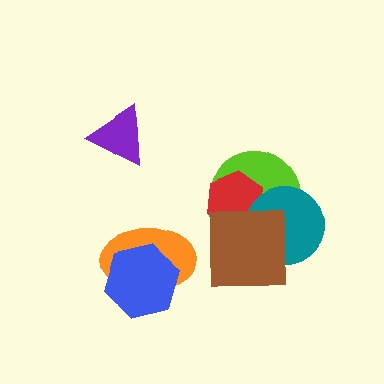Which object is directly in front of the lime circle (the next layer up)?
The red hexagon is directly in front of the lime circle.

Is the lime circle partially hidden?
Yes, it is partially covered by another shape.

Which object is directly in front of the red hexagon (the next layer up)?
The teal circle is directly in front of the red hexagon.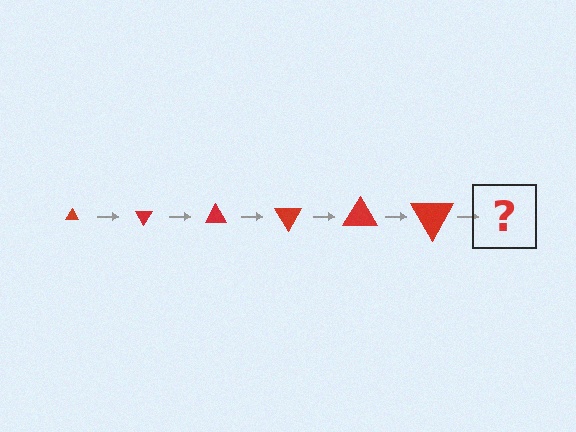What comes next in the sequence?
The next element should be a triangle, larger than the previous one and rotated 360 degrees from the start.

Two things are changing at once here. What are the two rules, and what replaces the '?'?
The two rules are that the triangle grows larger each step and it rotates 60 degrees each step. The '?' should be a triangle, larger than the previous one and rotated 360 degrees from the start.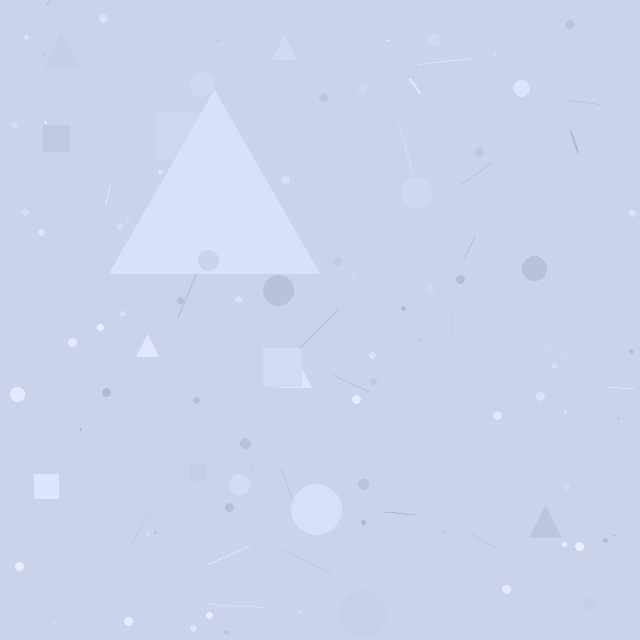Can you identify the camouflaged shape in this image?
The camouflaged shape is a triangle.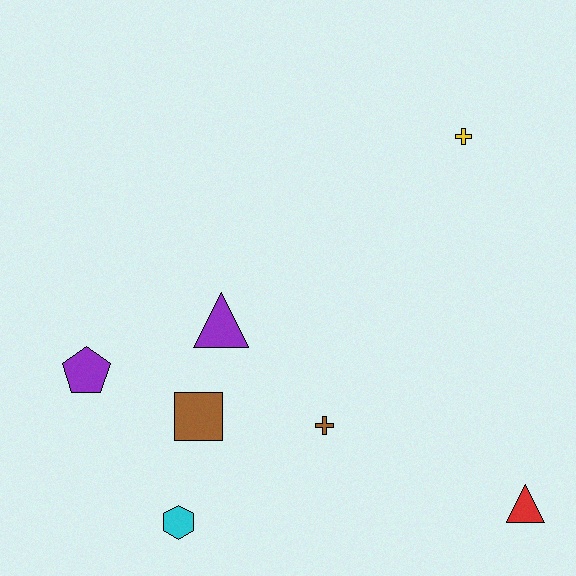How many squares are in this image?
There is 1 square.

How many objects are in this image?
There are 7 objects.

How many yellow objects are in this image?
There is 1 yellow object.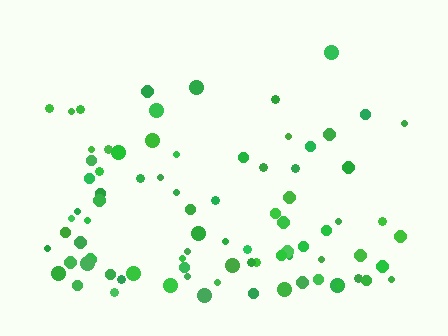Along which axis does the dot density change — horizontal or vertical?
Vertical.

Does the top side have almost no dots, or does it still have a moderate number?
Still a moderate number, just noticeably fewer than the bottom.